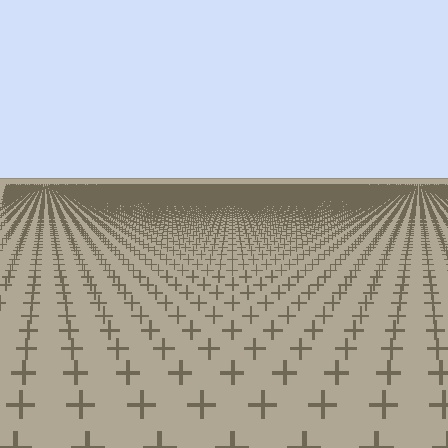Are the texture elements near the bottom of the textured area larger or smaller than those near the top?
Larger. Near the bottom, elements are closer to the viewer and appear at a bigger on-screen size.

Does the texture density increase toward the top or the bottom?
Density increases toward the top.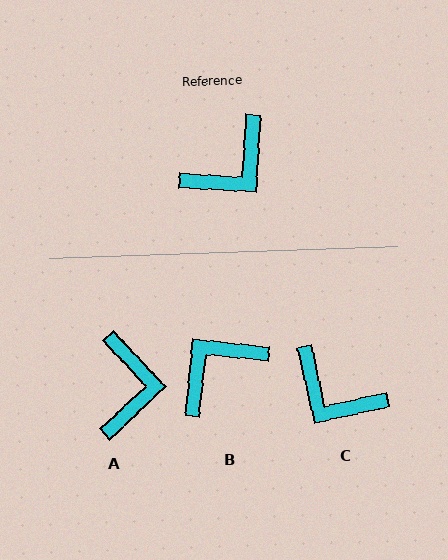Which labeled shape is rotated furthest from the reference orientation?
B, about 177 degrees away.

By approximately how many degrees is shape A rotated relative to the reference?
Approximately 47 degrees counter-clockwise.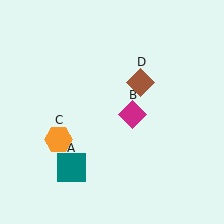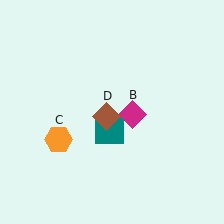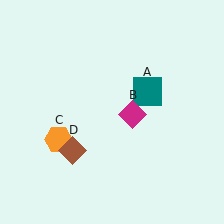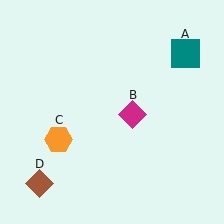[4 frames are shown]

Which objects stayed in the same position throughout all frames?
Magenta diamond (object B) and orange hexagon (object C) remained stationary.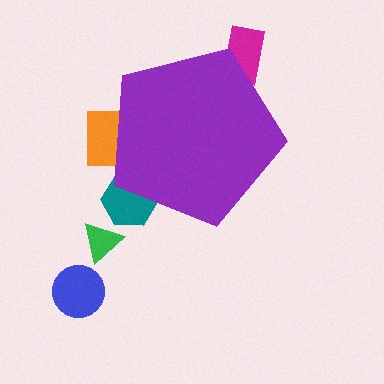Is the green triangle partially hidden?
No, the green triangle is fully visible.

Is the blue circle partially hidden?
No, the blue circle is fully visible.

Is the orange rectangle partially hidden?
Yes, the orange rectangle is partially hidden behind the purple pentagon.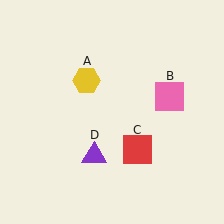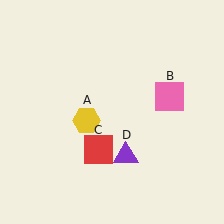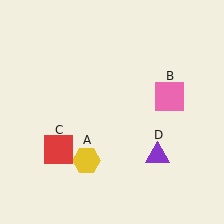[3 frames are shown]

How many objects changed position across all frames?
3 objects changed position: yellow hexagon (object A), red square (object C), purple triangle (object D).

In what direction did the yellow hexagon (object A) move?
The yellow hexagon (object A) moved down.